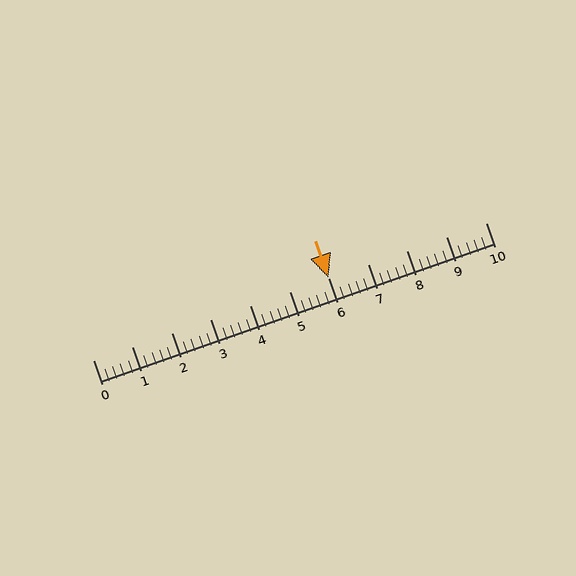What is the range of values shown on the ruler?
The ruler shows values from 0 to 10.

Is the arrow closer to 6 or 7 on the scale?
The arrow is closer to 6.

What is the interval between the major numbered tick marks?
The major tick marks are spaced 1 units apart.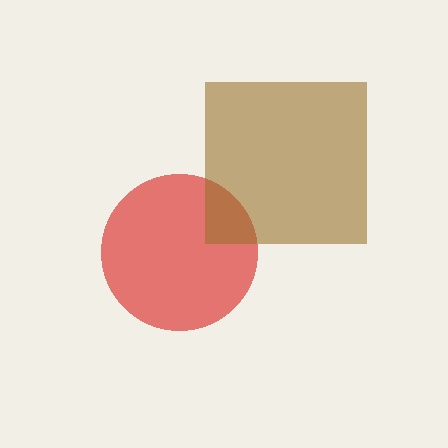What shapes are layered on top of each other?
The layered shapes are: a red circle, a brown square.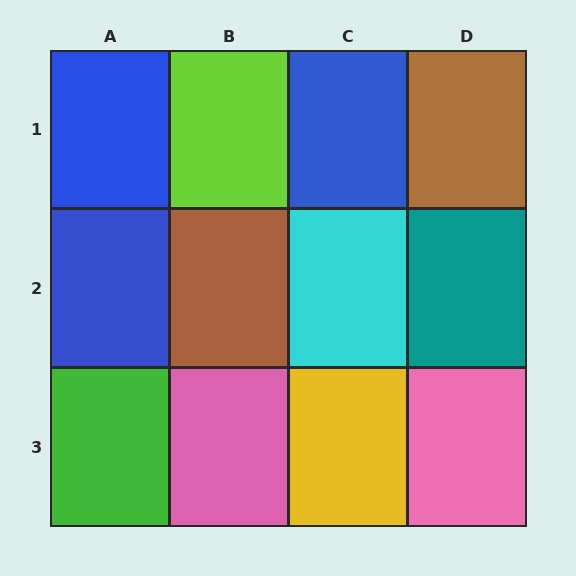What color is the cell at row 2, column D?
Teal.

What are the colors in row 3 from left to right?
Green, pink, yellow, pink.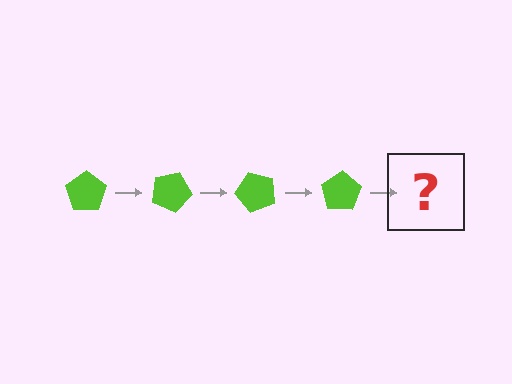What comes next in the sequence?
The next element should be a lime pentagon rotated 100 degrees.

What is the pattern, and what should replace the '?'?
The pattern is that the pentagon rotates 25 degrees each step. The '?' should be a lime pentagon rotated 100 degrees.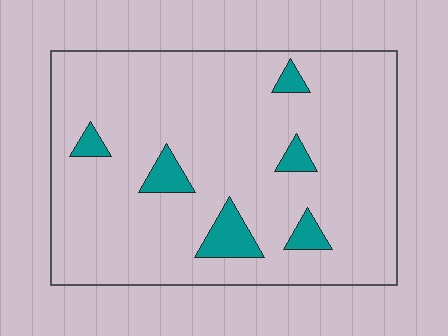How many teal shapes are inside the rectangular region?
6.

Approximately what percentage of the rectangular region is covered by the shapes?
Approximately 10%.